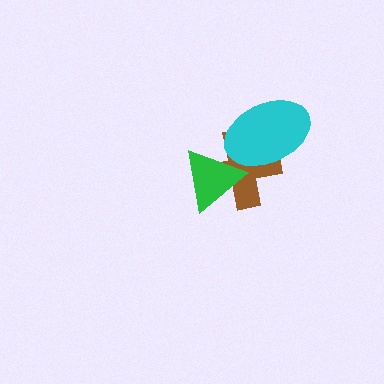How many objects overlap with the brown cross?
2 objects overlap with the brown cross.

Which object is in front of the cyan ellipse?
The green triangle is in front of the cyan ellipse.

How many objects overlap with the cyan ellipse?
2 objects overlap with the cyan ellipse.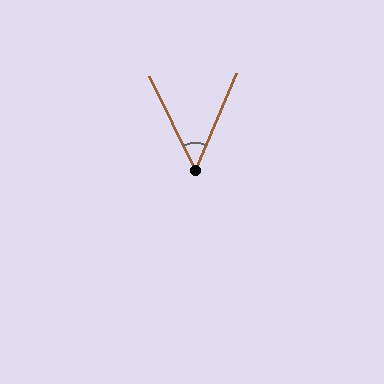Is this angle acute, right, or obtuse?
It is acute.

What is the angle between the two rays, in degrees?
Approximately 49 degrees.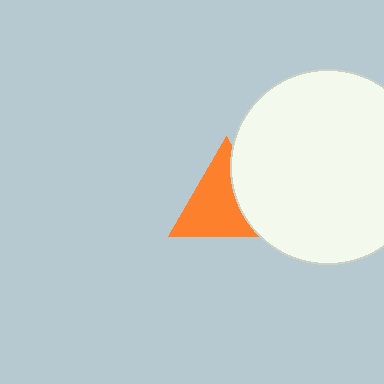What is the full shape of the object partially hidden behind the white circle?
The partially hidden object is an orange triangle.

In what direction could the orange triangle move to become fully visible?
The orange triangle could move left. That would shift it out from behind the white circle entirely.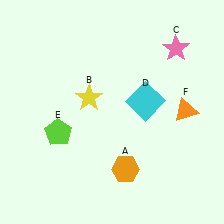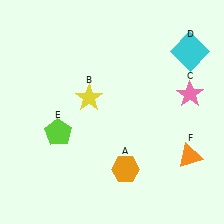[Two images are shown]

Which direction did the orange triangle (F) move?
The orange triangle (F) moved down.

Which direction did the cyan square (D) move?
The cyan square (D) moved up.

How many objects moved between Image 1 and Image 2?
3 objects moved between the two images.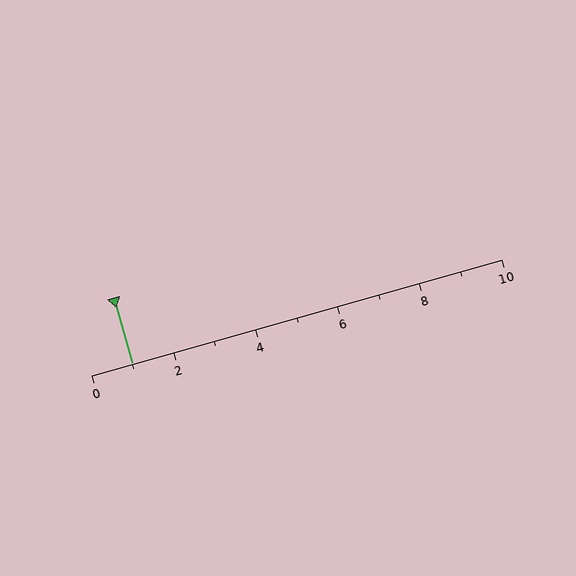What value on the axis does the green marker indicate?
The marker indicates approximately 1.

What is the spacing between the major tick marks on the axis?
The major ticks are spaced 2 apart.